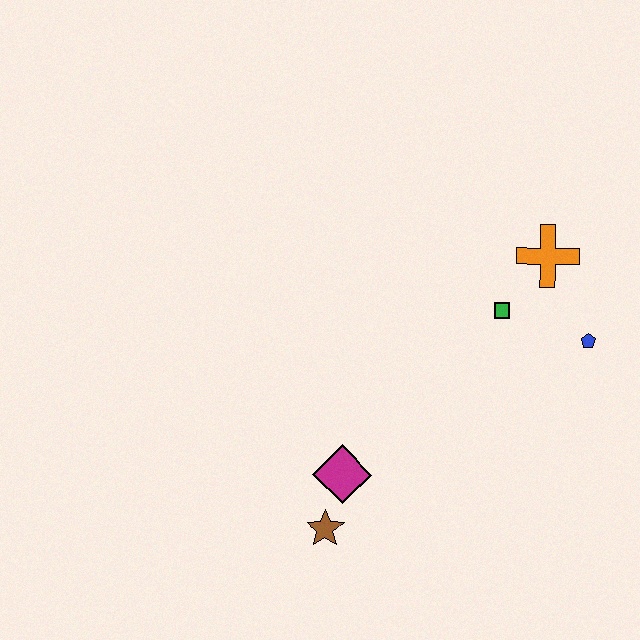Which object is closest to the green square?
The orange cross is closest to the green square.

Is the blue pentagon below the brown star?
No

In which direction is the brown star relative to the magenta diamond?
The brown star is below the magenta diamond.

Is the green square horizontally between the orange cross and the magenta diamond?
Yes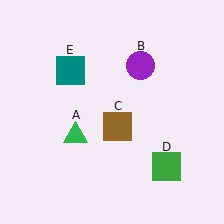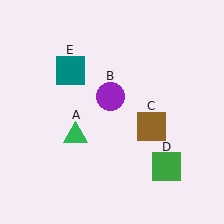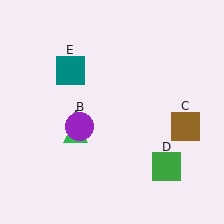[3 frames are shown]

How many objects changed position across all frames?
2 objects changed position: purple circle (object B), brown square (object C).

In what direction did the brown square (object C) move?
The brown square (object C) moved right.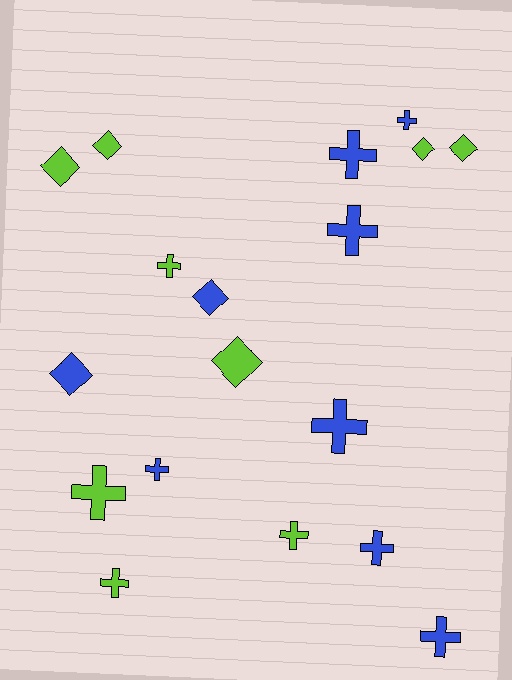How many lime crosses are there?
There are 4 lime crosses.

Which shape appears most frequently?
Cross, with 11 objects.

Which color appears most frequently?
Lime, with 9 objects.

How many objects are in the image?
There are 18 objects.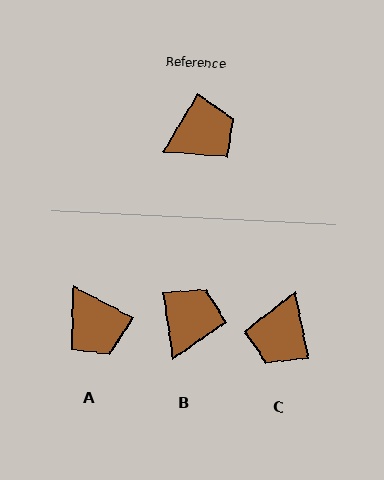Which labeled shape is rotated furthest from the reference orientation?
C, about 138 degrees away.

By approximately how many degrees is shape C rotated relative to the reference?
Approximately 138 degrees clockwise.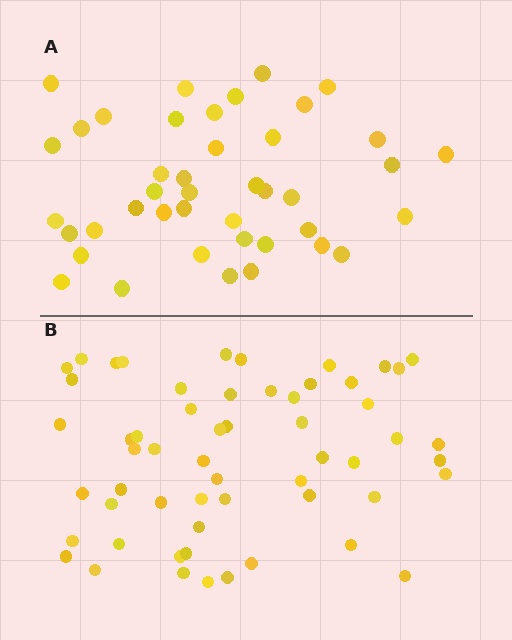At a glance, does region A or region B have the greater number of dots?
Region B (the bottom region) has more dots.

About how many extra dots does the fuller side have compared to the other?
Region B has approximately 15 more dots than region A.